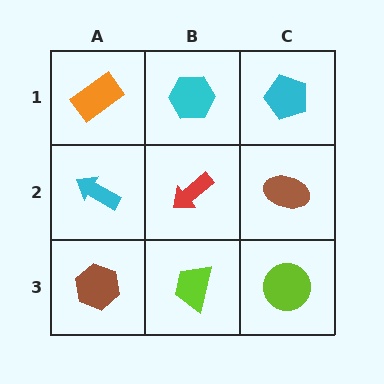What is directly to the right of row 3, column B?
A lime circle.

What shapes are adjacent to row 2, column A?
An orange rectangle (row 1, column A), a brown hexagon (row 3, column A), a red arrow (row 2, column B).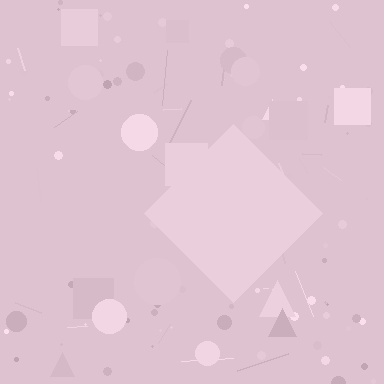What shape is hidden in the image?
A diamond is hidden in the image.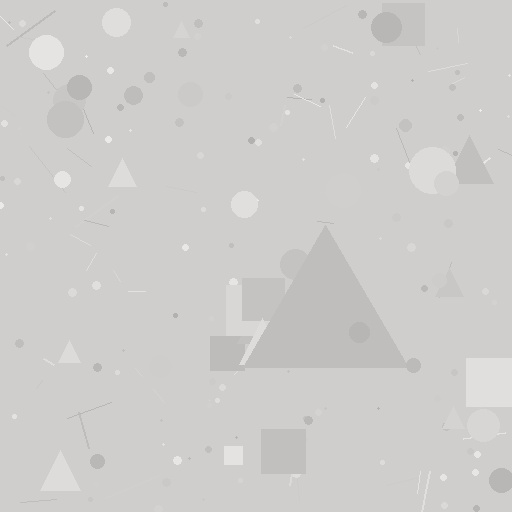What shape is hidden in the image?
A triangle is hidden in the image.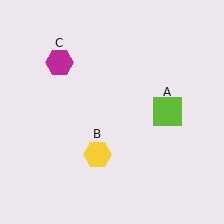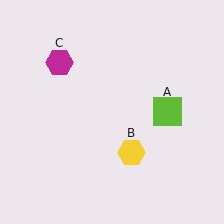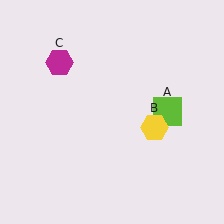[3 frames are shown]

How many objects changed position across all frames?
1 object changed position: yellow hexagon (object B).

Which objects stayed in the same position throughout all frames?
Lime square (object A) and magenta hexagon (object C) remained stationary.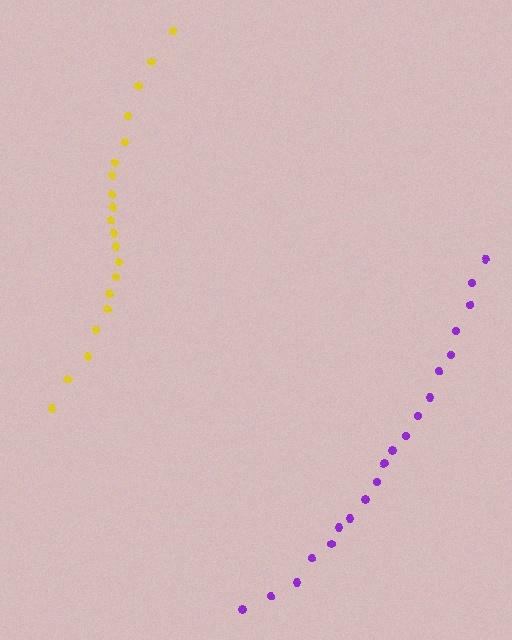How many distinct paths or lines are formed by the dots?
There are 2 distinct paths.